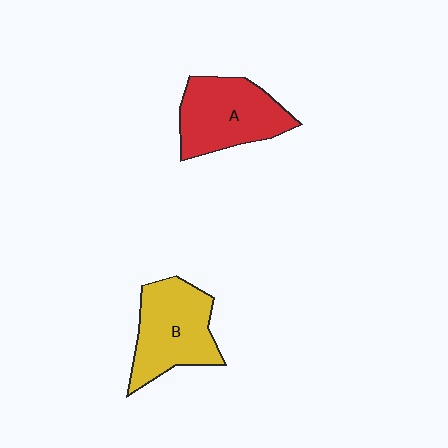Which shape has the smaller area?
Shape A (red).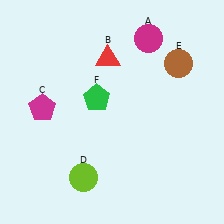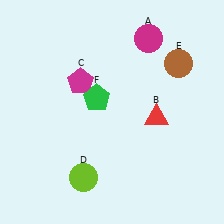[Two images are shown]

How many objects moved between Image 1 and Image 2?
2 objects moved between the two images.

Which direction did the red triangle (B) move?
The red triangle (B) moved down.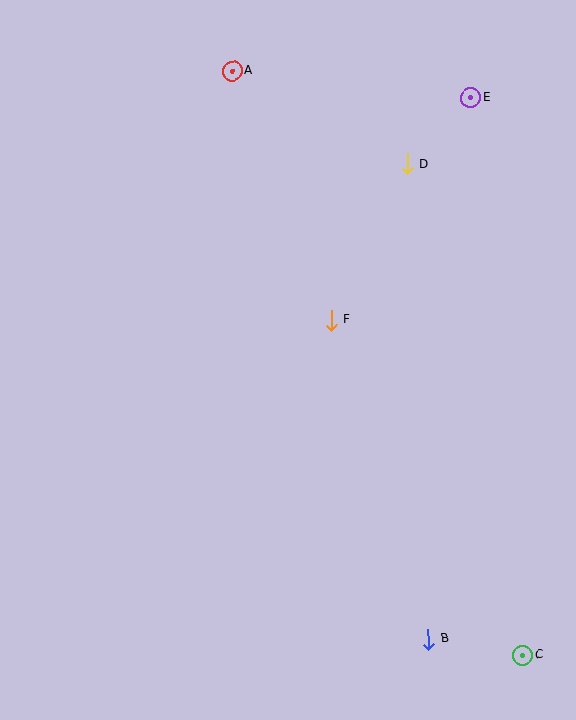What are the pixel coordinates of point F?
Point F is at (331, 320).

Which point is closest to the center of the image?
Point F at (331, 320) is closest to the center.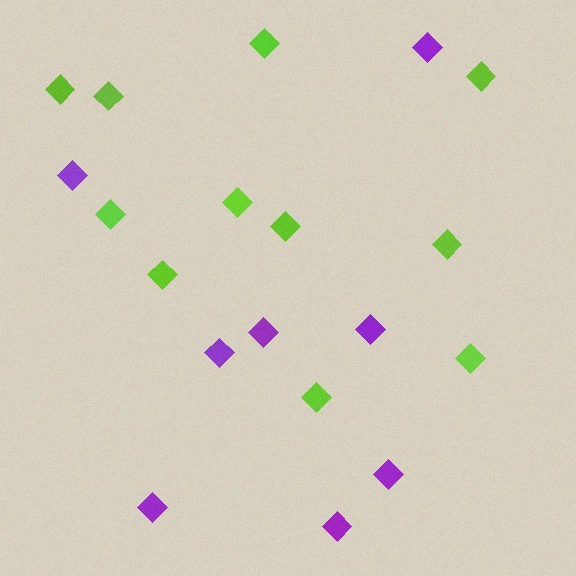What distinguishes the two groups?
There are 2 groups: one group of purple diamonds (8) and one group of lime diamonds (11).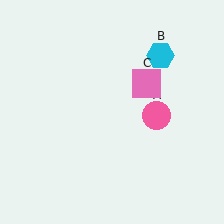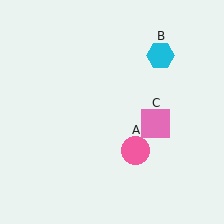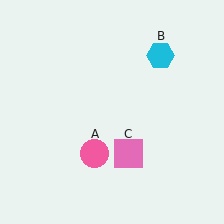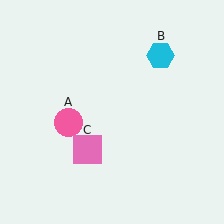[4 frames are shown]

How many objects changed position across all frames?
2 objects changed position: pink circle (object A), pink square (object C).